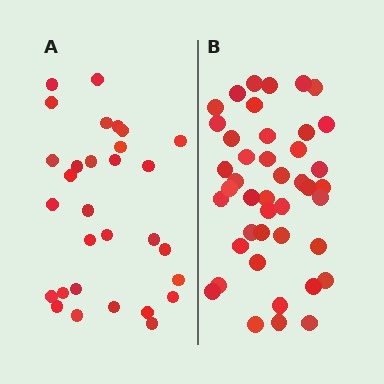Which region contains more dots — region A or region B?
Region B (the right region) has more dots.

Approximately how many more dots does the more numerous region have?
Region B has approximately 15 more dots than region A.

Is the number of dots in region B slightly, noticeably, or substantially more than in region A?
Region B has noticeably more, but not dramatically so. The ratio is roughly 1.4 to 1.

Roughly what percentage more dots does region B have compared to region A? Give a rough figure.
About 45% more.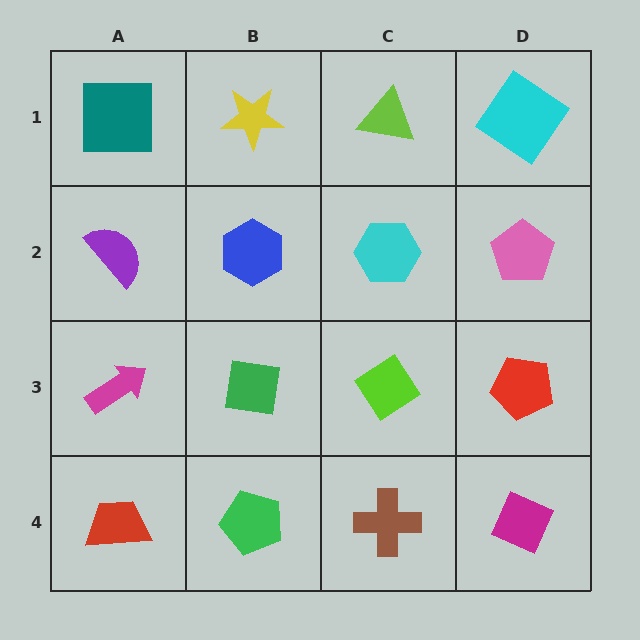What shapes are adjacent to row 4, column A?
A magenta arrow (row 3, column A), a green pentagon (row 4, column B).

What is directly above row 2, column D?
A cyan diamond.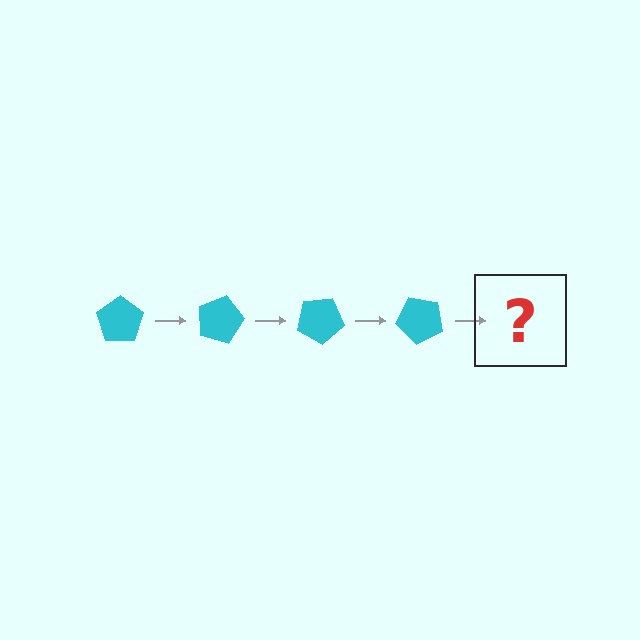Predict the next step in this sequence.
The next step is a cyan pentagon rotated 60 degrees.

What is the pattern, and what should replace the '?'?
The pattern is that the pentagon rotates 15 degrees each step. The '?' should be a cyan pentagon rotated 60 degrees.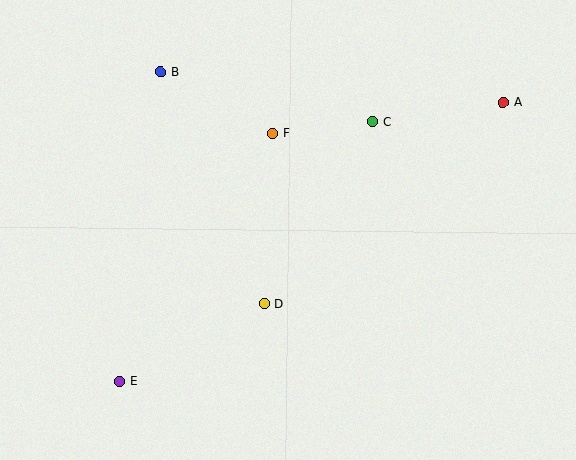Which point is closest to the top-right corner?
Point A is closest to the top-right corner.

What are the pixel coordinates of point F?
Point F is at (273, 133).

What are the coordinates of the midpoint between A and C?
The midpoint between A and C is at (438, 112).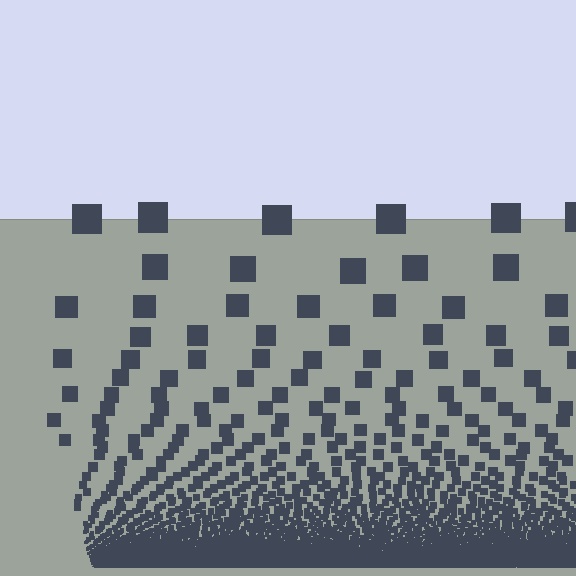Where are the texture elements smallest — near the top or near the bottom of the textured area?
Near the bottom.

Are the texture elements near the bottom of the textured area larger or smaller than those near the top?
Smaller. The gradient is inverted — elements near the bottom are smaller and denser.